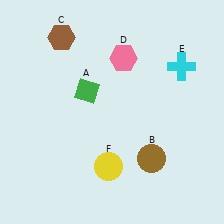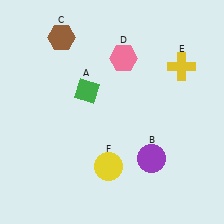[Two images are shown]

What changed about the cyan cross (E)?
In Image 1, E is cyan. In Image 2, it changed to yellow.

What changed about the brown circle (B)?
In Image 1, B is brown. In Image 2, it changed to purple.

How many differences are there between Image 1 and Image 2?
There are 2 differences between the two images.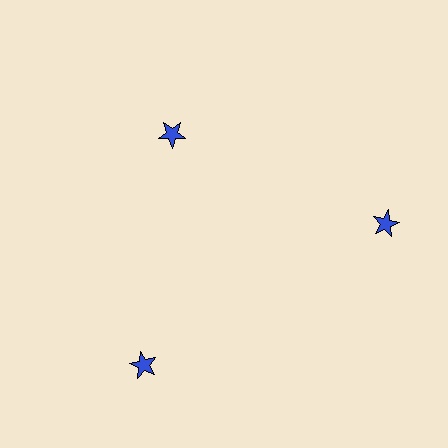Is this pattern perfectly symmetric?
No. The 3 blue stars are arranged in a ring, but one element near the 11 o'clock position is pulled inward toward the center, breaking the 3-fold rotational symmetry.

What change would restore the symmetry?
The symmetry would be restored by moving it outward, back onto the ring so that all 3 stars sit at equal angles and equal distance from the center.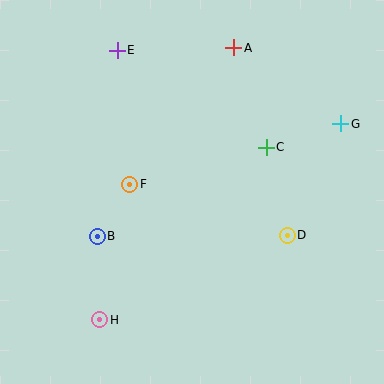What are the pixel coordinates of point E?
Point E is at (117, 50).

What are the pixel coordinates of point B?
Point B is at (97, 236).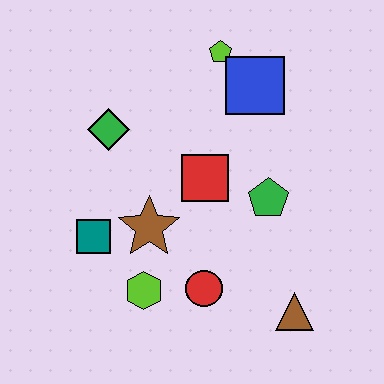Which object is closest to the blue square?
The lime pentagon is closest to the blue square.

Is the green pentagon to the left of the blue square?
No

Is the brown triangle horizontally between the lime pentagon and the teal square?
No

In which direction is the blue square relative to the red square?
The blue square is above the red square.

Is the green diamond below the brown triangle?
No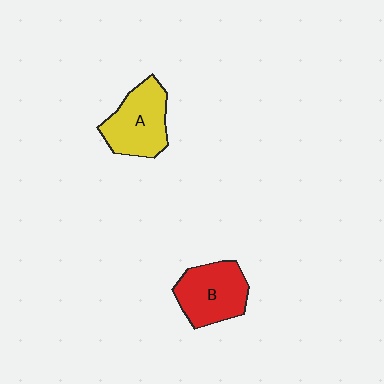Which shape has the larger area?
Shape A (yellow).